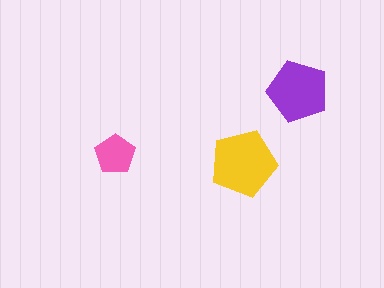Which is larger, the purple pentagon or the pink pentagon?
The purple one.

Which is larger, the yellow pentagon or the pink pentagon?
The yellow one.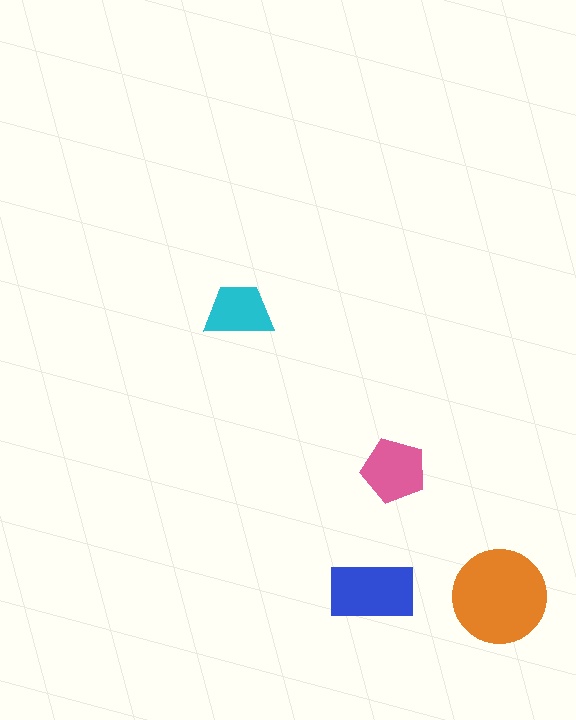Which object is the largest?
The orange circle.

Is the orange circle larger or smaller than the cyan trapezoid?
Larger.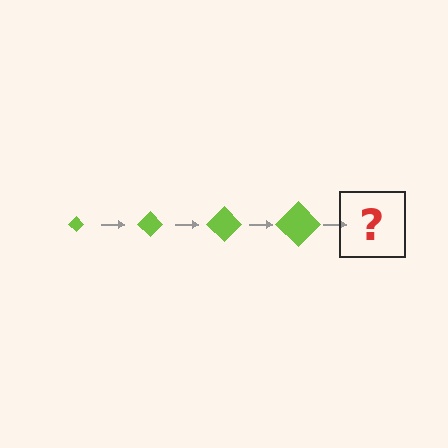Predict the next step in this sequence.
The next step is a lime diamond, larger than the previous one.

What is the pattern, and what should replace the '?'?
The pattern is that the diamond gets progressively larger each step. The '?' should be a lime diamond, larger than the previous one.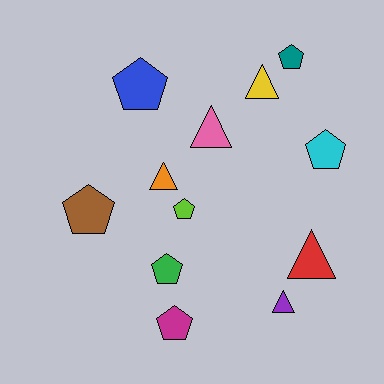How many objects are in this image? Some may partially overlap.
There are 12 objects.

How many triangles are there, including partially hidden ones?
There are 5 triangles.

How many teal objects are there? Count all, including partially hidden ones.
There is 1 teal object.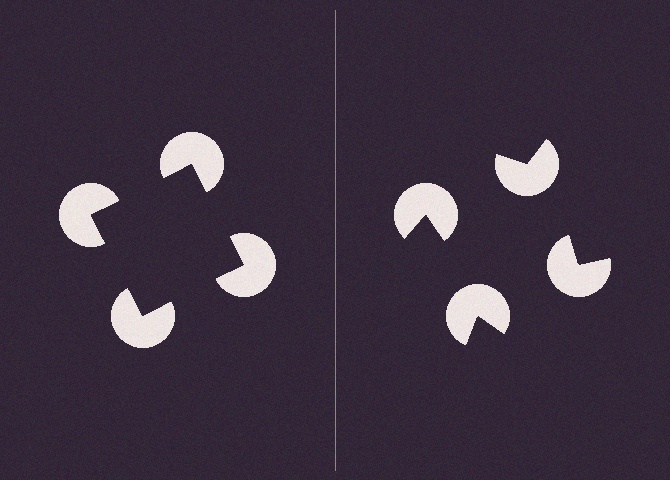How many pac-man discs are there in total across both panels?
8 — 4 on each side.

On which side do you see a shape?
An illusory square appears on the left side. On the right side the wedge cuts are rotated, so no coherent shape forms.